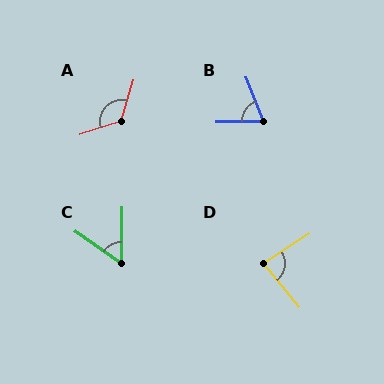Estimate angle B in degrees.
Approximately 69 degrees.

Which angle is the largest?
A, at approximately 124 degrees.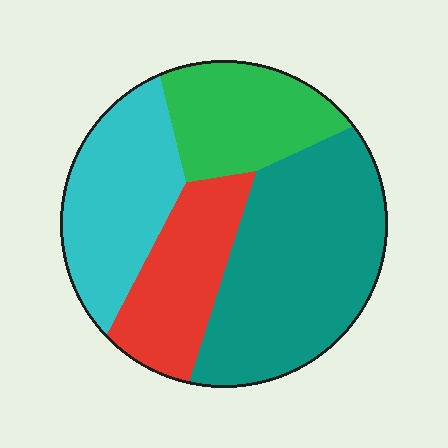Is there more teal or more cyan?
Teal.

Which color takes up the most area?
Teal, at roughly 40%.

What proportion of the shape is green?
Green covers about 20% of the shape.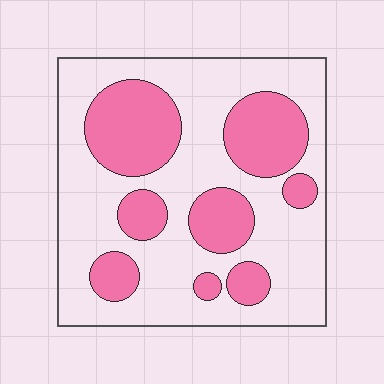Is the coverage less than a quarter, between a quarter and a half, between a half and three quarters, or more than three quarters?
Between a quarter and a half.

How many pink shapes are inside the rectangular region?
8.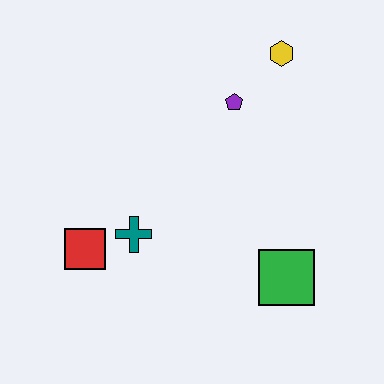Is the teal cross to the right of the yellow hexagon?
No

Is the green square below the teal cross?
Yes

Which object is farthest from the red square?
The yellow hexagon is farthest from the red square.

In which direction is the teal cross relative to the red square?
The teal cross is to the right of the red square.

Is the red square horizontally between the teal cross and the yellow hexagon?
No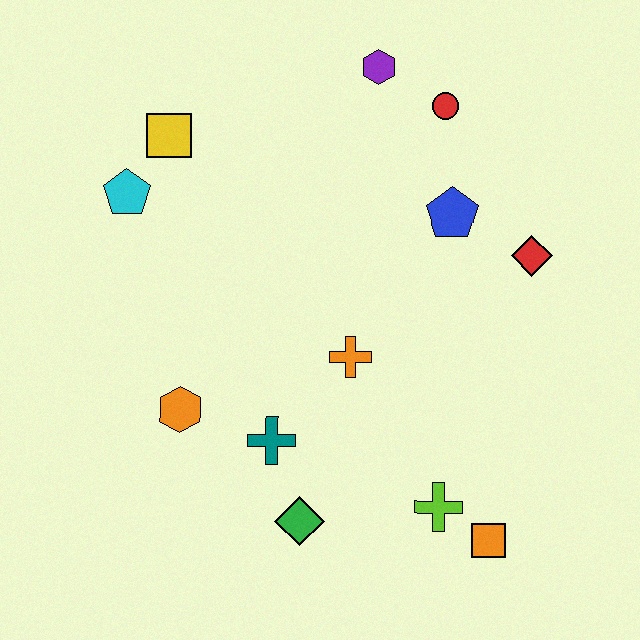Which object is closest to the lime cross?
The orange square is closest to the lime cross.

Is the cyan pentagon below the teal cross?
No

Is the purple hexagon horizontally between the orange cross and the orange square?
Yes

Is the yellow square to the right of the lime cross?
No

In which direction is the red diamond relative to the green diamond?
The red diamond is above the green diamond.